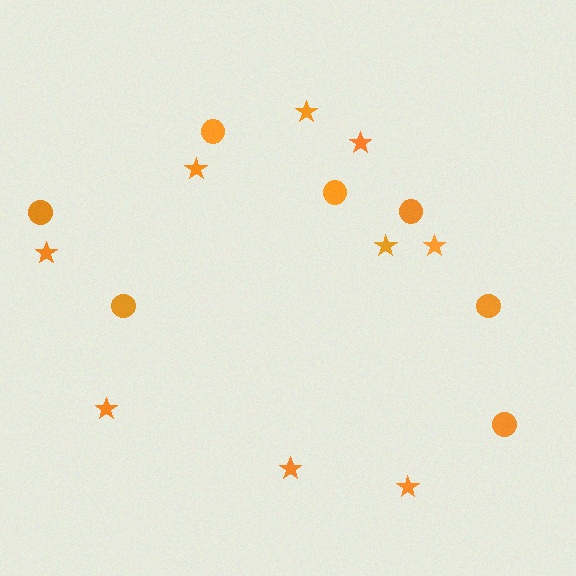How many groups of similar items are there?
There are 2 groups: one group of circles (7) and one group of stars (9).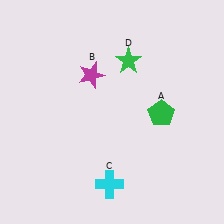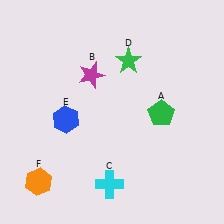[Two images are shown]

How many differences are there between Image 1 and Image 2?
There are 2 differences between the two images.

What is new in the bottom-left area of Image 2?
An orange hexagon (F) was added in the bottom-left area of Image 2.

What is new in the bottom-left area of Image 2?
A blue hexagon (E) was added in the bottom-left area of Image 2.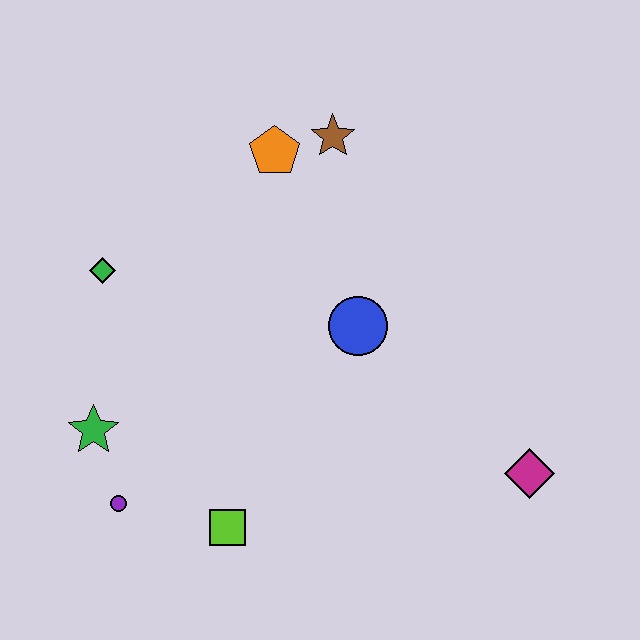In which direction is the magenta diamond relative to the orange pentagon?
The magenta diamond is below the orange pentagon.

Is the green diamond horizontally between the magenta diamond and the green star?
Yes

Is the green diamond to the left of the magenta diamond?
Yes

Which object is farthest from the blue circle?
The purple circle is farthest from the blue circle.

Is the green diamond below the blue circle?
No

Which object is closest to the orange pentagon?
The brown star is closest to the orange pentagon.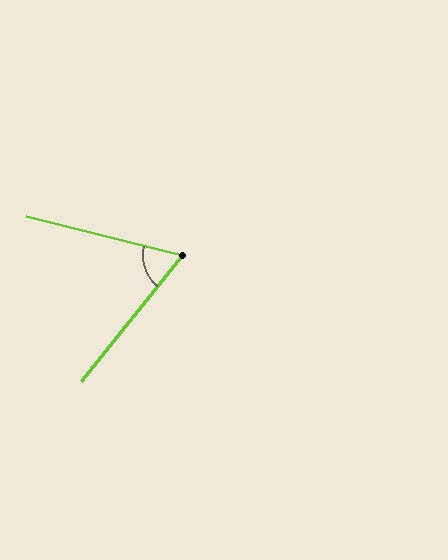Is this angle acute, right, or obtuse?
It is acute.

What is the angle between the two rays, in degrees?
Approximately 65 degrees.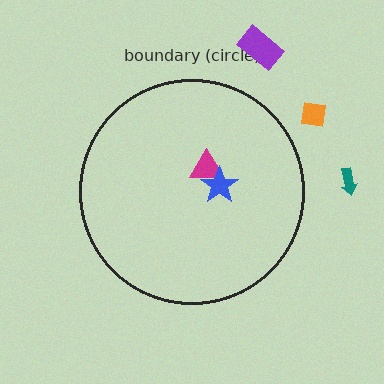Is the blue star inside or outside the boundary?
Inside.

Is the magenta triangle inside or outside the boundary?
Inside.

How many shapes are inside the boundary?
2 inside, 3 outside.